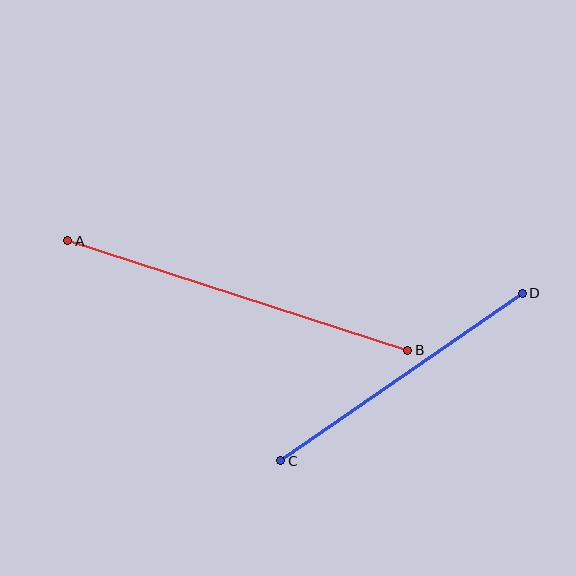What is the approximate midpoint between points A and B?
The midpoint is at approximately (238, 296) pixels.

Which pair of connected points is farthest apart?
Points A and B are farthest apart.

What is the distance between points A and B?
The distance is approximately 357 pixels.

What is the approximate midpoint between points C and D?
The midpoint is at approximately (401, 377) pixels.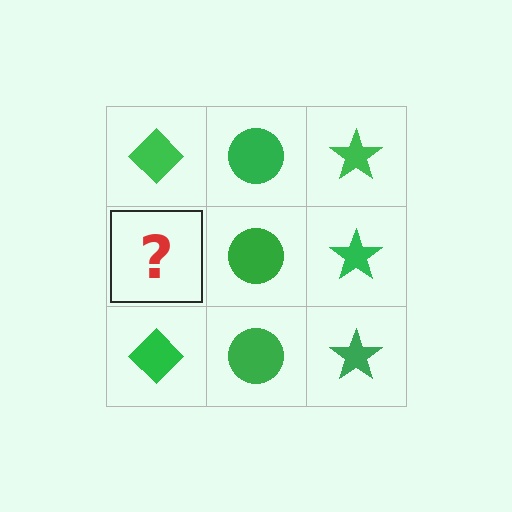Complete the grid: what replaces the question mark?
The question mark should be replaced with a green diamond.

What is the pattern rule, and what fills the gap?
The rule is that each column has a consistent shape. The gap should be filled with a green diamond.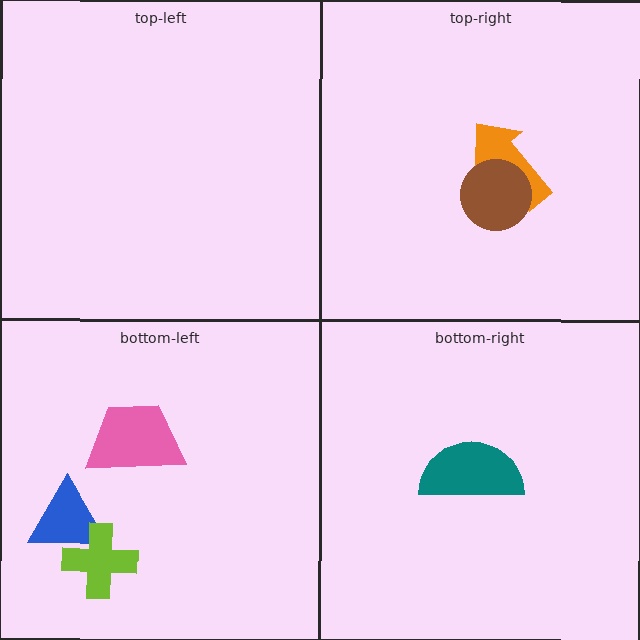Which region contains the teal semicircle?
The bottom-right region.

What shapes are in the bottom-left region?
The pink trapezoid, the blue triangle, the lime cross.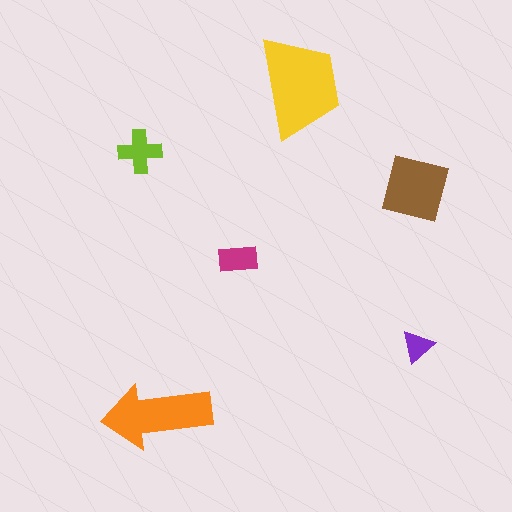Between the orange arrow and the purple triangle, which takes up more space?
The orange arrow.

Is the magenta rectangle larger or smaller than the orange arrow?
Smaller.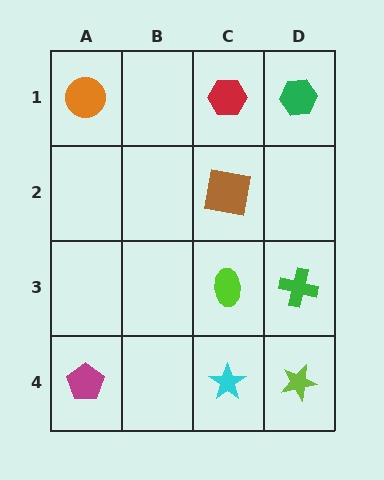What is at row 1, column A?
An orange circle.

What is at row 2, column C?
A brown square.